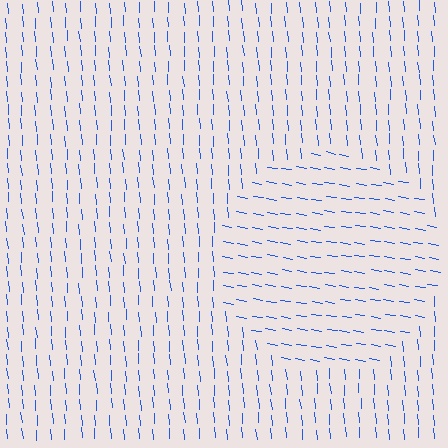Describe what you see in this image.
The image is filled with small blue line segments. A circle region in the image has lines oriented differently from the surrounding lines, creating a visible texture boundary.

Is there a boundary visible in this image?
Yes, there is a texture boundary formed by a change in line orientation.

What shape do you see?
I see a circle.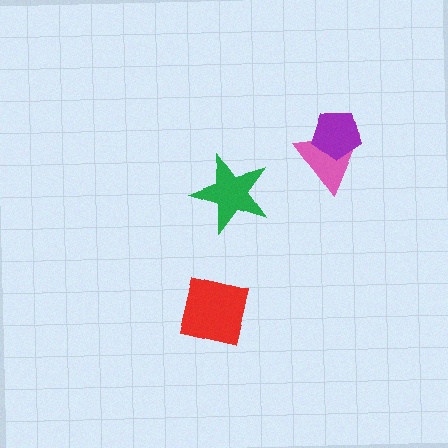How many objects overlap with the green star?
0 objects overlap with the green star.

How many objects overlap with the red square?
0 objects overlap with the red square.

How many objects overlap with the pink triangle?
1 object overlaps with the pink triangle.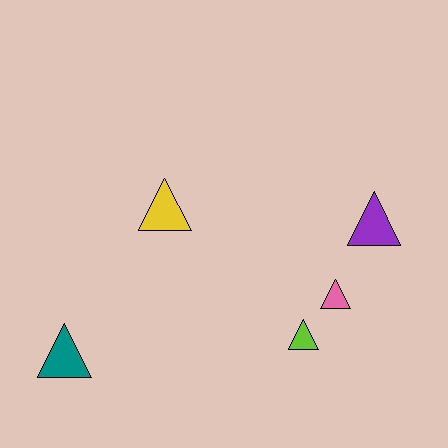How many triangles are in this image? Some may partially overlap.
There are 5 triangles.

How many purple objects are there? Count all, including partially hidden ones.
There is 1 purple object.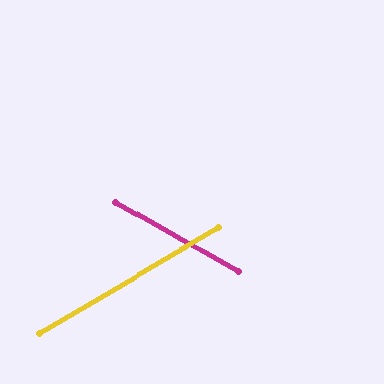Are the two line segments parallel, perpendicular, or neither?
Neither parallel nor perpendicular — they differ by about 60°.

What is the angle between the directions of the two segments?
Approximately 60 degrees.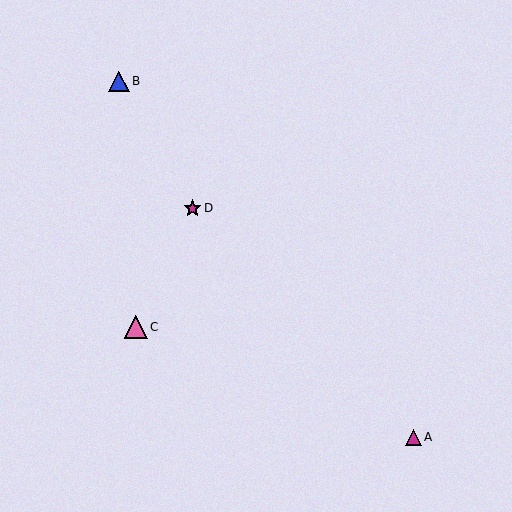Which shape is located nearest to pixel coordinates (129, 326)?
The pink triangle (labeled C) at (136, 327) is nearest to that location.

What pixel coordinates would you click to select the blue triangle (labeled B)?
Click at (119, 81) to select the blue triangle B.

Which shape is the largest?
The pink triangle (labeled C) is the largest.